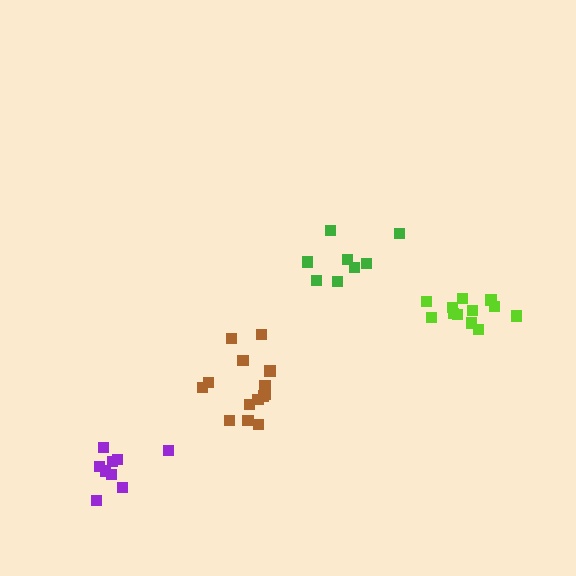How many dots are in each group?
Group 1: 8 dots, Group 2: 14 dots, Group 3: 12 dots, Group 4: 9 dots (43 total).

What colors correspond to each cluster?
The clusters are colored: green, brown, lime, purple.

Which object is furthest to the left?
The purple cluster is leftmost.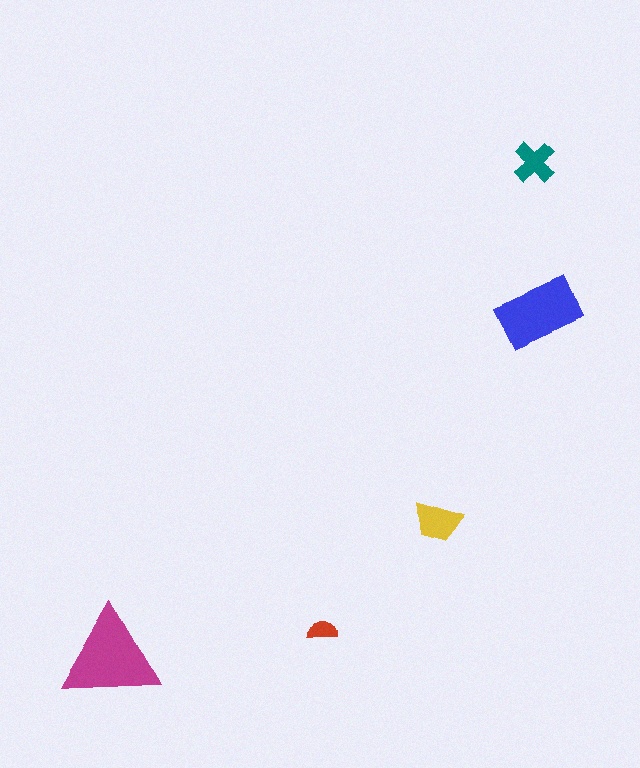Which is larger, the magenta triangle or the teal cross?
The magenta triangle.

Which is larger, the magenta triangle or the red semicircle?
The magenta triangle.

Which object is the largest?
The magenta triangle.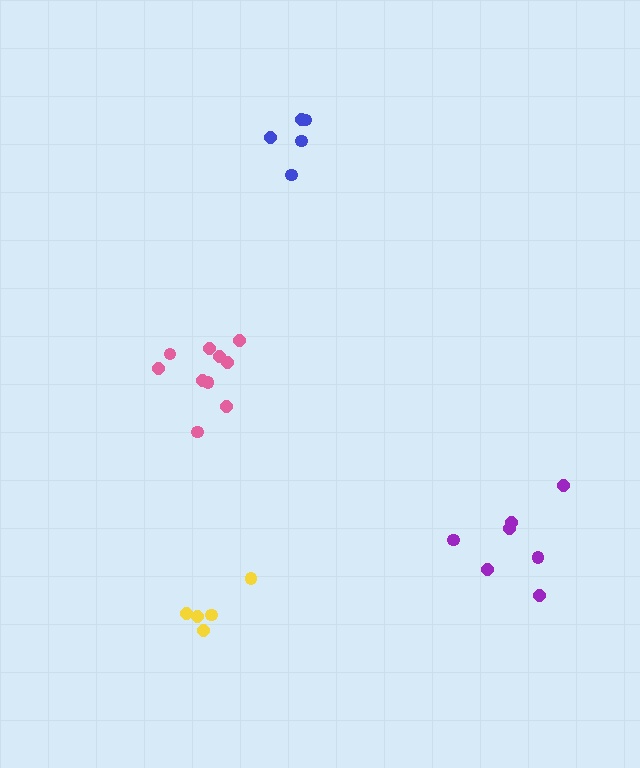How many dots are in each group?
Group 1: 5 dots, Group 2: 5 dots, Group 3: 10 dots, Group 4: 7 dots (27 total).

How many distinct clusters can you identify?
There are 4 distinct clusters.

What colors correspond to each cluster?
The clusters are colored: blue, yellow, pink, purple.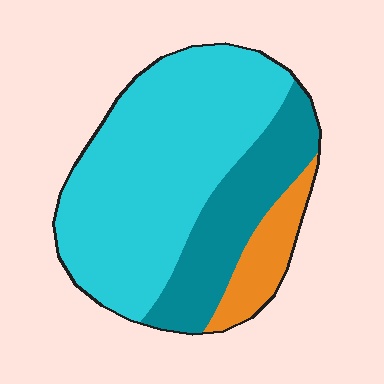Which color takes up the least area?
Orange, at roughly 10%.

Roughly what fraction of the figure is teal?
Teal covers around 25% of the figure.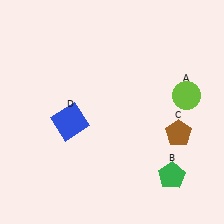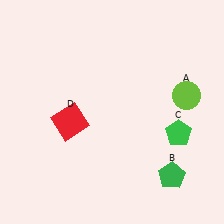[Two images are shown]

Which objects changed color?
C changed from brown to green. D changed from blue to red.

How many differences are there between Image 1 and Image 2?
There are 2 differences between the two images.